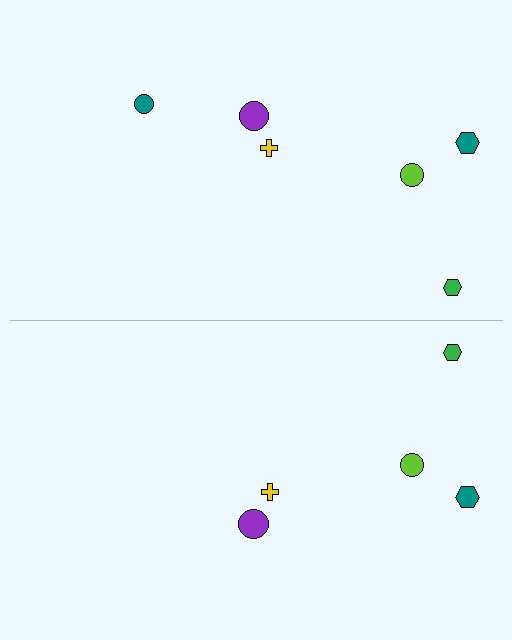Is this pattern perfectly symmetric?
No, the pattern is not perfectly symmetric. A teal circle is missing from the bottom side.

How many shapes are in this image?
There are 11 shapes in this image.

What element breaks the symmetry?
A teal circle is missing from the bottom side.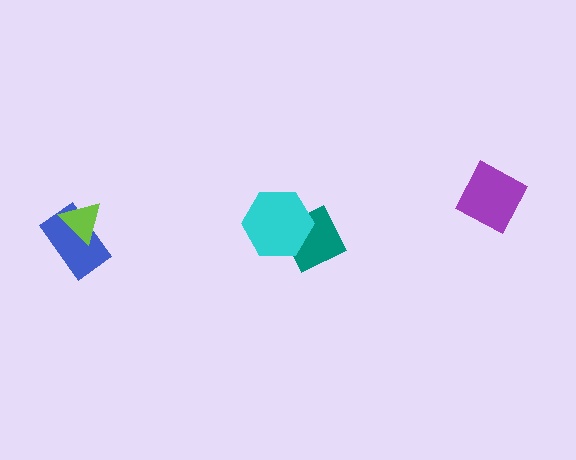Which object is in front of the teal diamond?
The cyan hexagon is in front of the teal diamond.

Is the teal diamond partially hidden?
Yes, it is partially covered by another shape.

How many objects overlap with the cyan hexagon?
1 object overlaps with the cyan hexagon.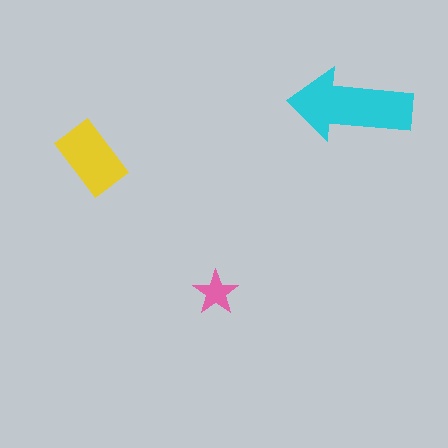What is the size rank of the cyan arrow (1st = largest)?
1st.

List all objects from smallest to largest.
The pink star, the yellow rectangle, the cyan arrow.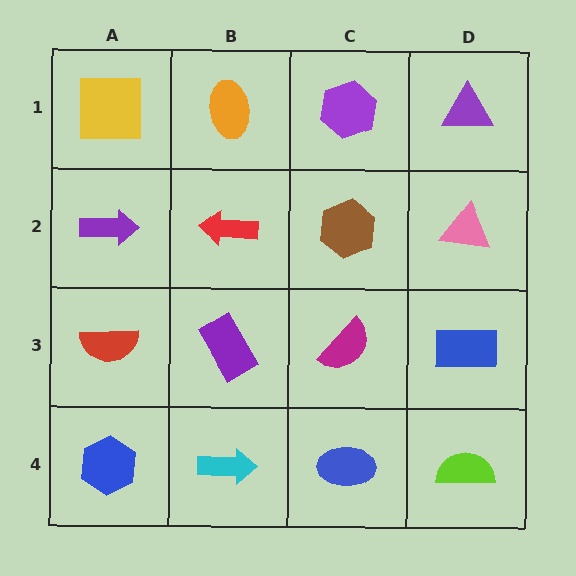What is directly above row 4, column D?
A blue rectangle.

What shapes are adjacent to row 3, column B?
A red arrow (row 2, column B), a cyan arrow (row 4, column B), a red semicircle (row 3, column A), a magenta semicircle (row 3, column C).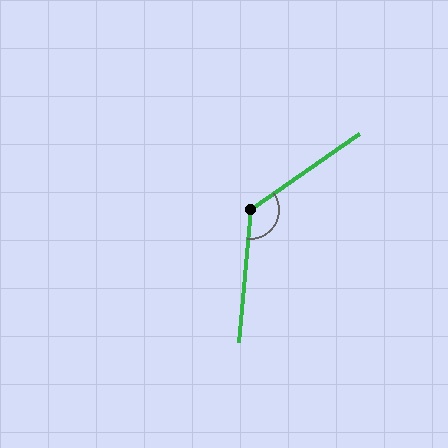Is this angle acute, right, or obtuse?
It is obtuse.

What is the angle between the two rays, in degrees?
Approximately 130 degrees.